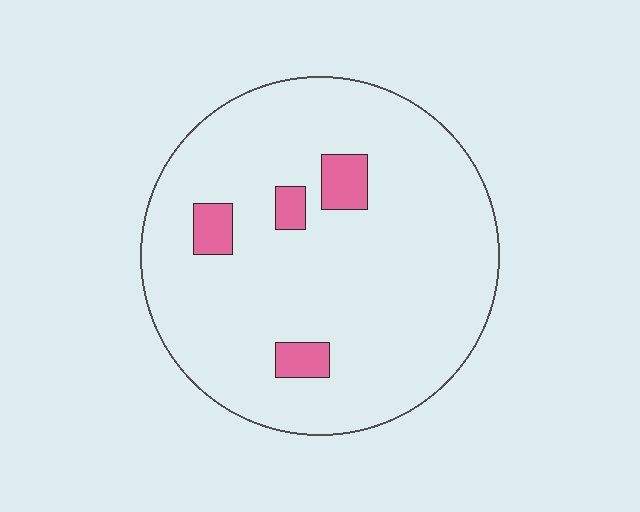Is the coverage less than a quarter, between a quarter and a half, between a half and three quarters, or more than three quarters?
Less than a quarter.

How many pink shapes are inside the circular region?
4.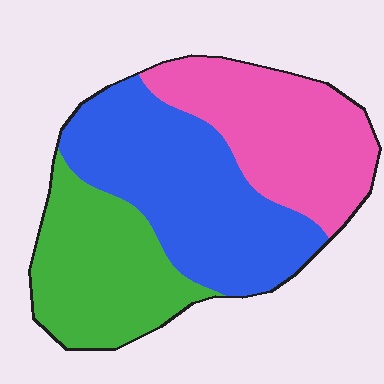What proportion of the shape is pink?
Pink takes up about one third (1/3) of the shape.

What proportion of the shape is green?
Green takes up between a quarter and a half of the shape.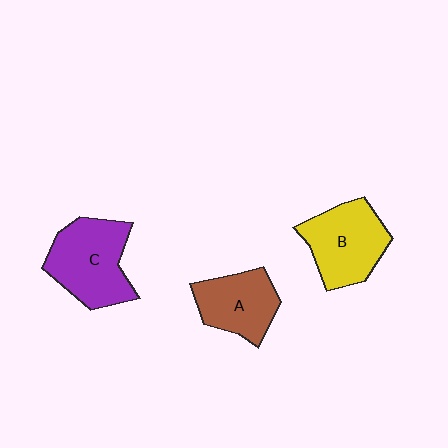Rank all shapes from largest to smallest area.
From largest to smallest: C (purple), B (yellow), A (brown).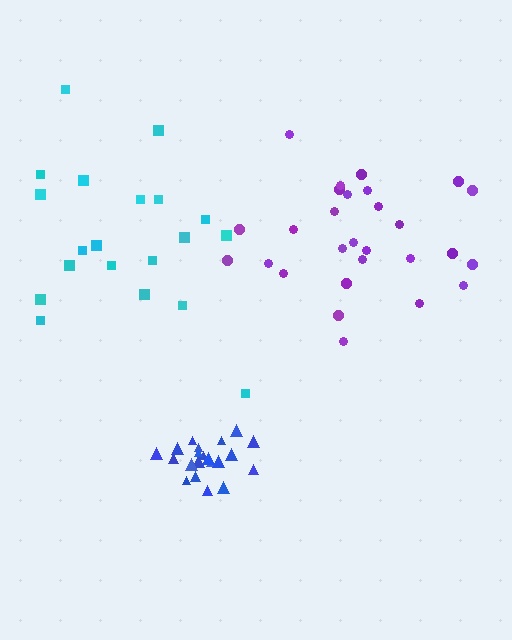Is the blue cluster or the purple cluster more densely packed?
Blue.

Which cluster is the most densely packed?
Blue.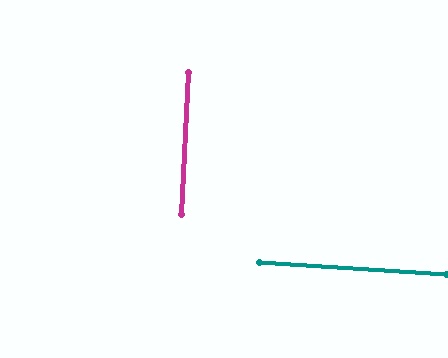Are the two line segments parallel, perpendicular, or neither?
Perpendicular — they meet at approximately 89°.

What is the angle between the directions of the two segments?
Approximately 89 degrees.